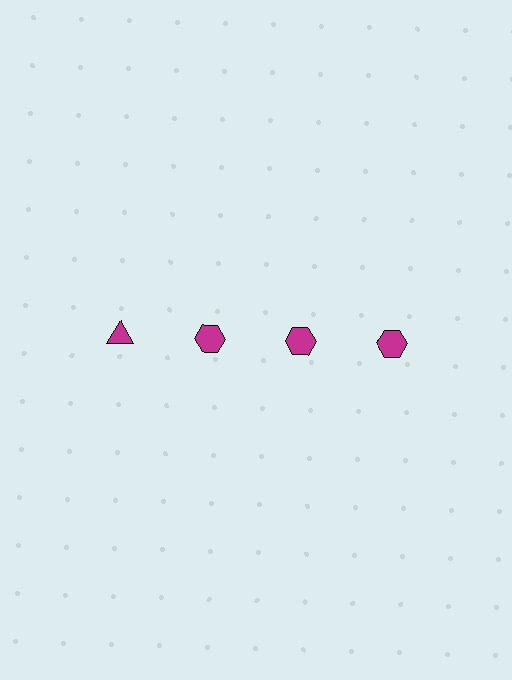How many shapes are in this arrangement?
There are 4 shapes arranged in a grid pattern.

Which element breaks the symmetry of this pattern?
The magenta triangle in the top row, leftmost column breaks the symmetry. All other shapes are magenta hexagons.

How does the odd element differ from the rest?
It has a different shape: triangle instead of hexagon.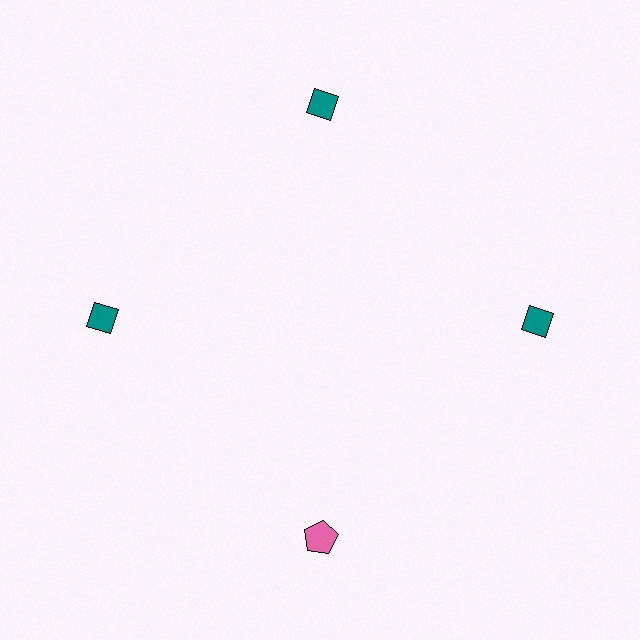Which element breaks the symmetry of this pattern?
The pink pentagon at roughly the 6 o'clock position breaks the symmetry. All other shapes are teal diamonds.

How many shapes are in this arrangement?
There are 4 shapes arranged in a ring pattern.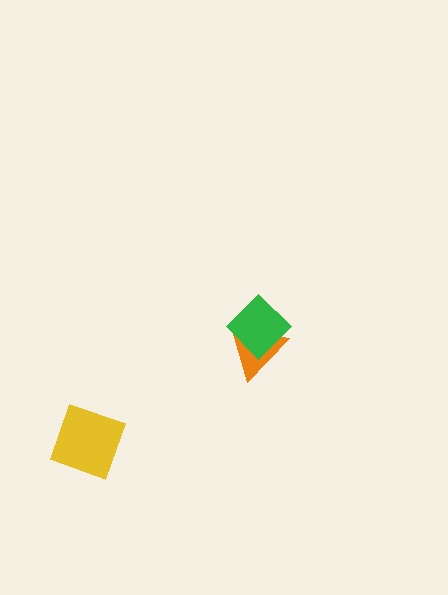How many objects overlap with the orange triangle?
1 object overlaps with the orange triangle.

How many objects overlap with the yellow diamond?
0 objects overlap with the yellow diamond.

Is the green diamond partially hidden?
No, no other shape covers it.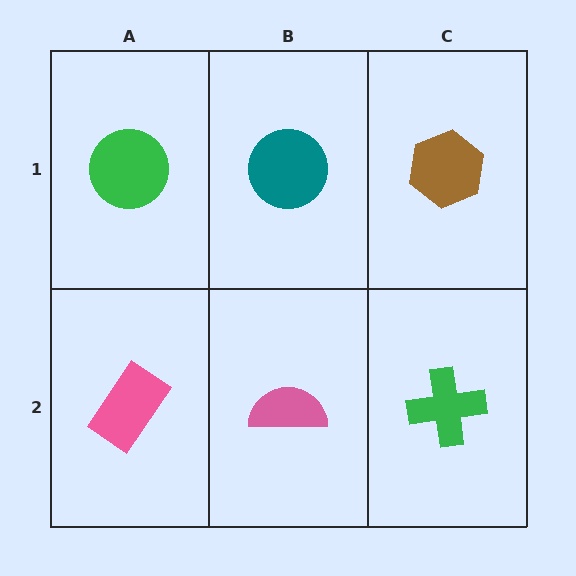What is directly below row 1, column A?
A pink rectangle.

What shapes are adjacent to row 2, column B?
A teal circle (row 1, column B), a pink rectangle (row 2, column A), a green cross (row 2, column C).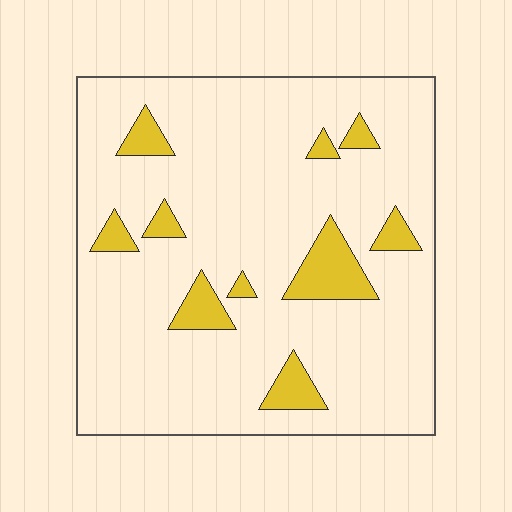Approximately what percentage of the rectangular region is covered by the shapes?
Approximately 10%.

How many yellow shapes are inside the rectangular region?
10.